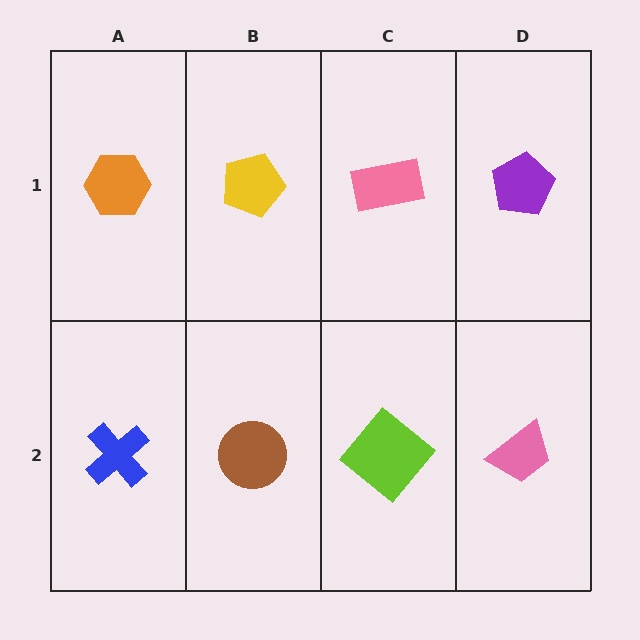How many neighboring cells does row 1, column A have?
2.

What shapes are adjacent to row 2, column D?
A purple pentagon (row 1, column D), a lime diamond (row 2, column C).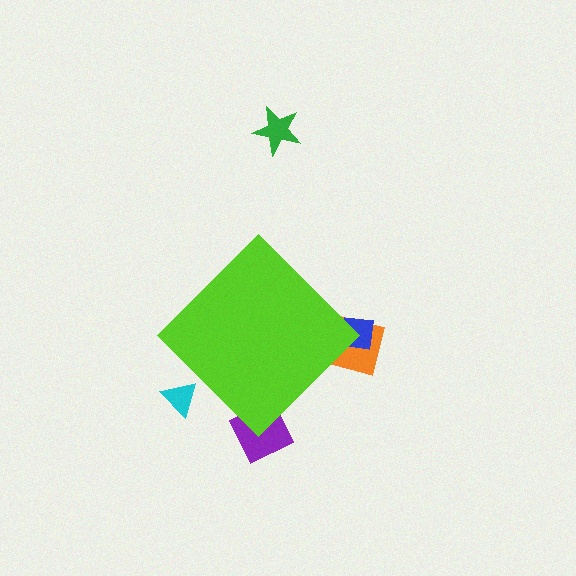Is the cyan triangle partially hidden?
Yes, the cyan triangle is partially hidden behind the lime diamond.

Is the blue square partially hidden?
Yes, the blue square is partially hidden behind the lime diamond.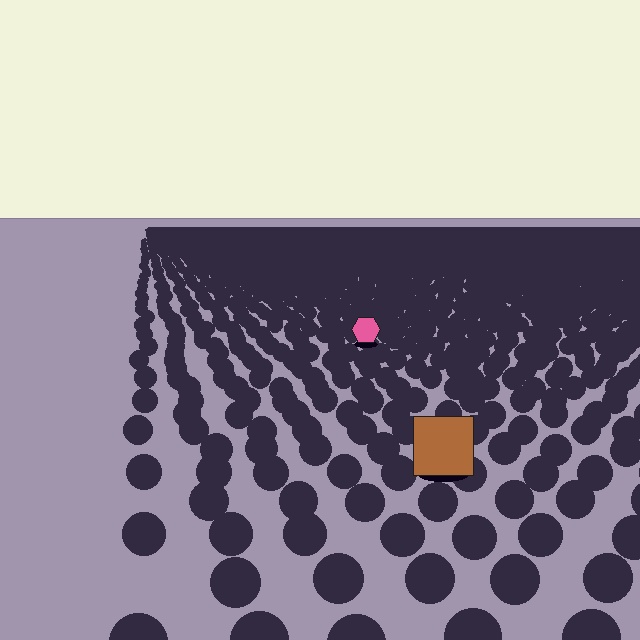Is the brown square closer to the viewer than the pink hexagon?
Yes. The brown square is closer — you can tell from the texture gradient: the ground texture is coarser near it.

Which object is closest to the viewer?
The brown square is closest. The texture marks near it are larger and more spread out.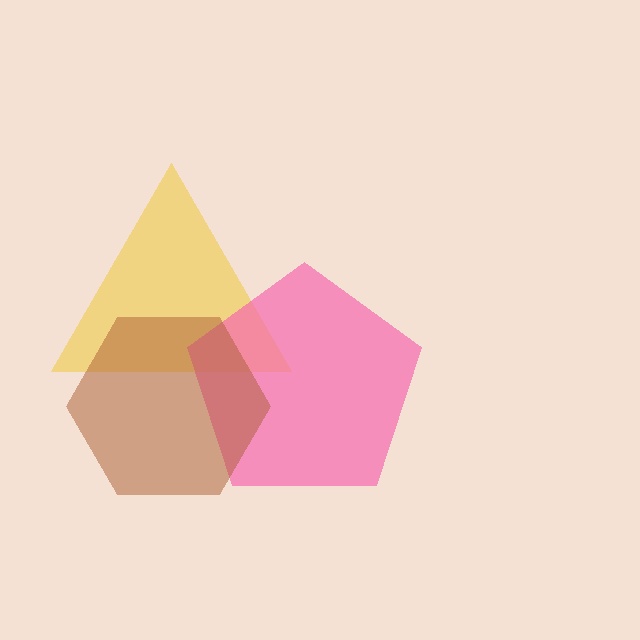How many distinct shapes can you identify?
There are 3 distinct shapes: a yellow triangle, a pink pentagon, a brown hexagon.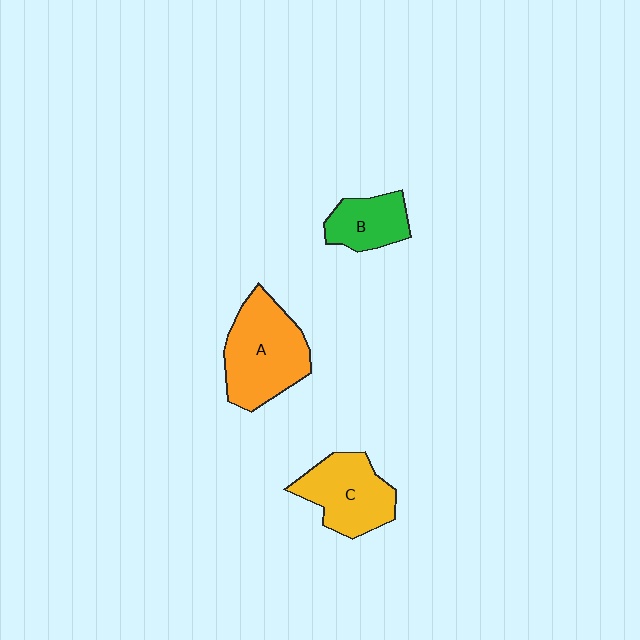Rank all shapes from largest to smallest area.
From largest to smallest: A (orange), C (yellow), B (green).